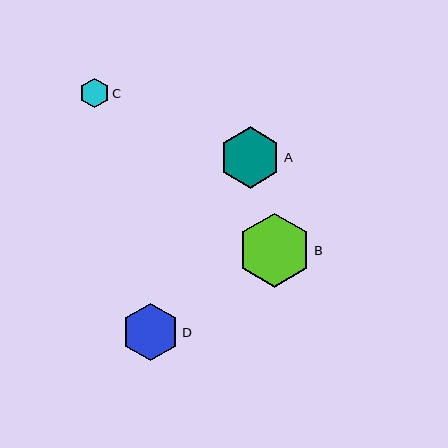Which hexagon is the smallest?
Hexagon C is the smallest with a size of approximately 30 pixels.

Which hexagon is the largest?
Hexagon B is the largest with a size of approximately 74 pixels.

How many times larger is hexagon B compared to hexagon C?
Hexagon B is approximately 2.5 times the size of hexagon C.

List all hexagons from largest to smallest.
From largest to smallest: B, A, D, C.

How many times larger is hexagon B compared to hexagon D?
Hexagon B is approximately 1.3 times the size of hexagon D.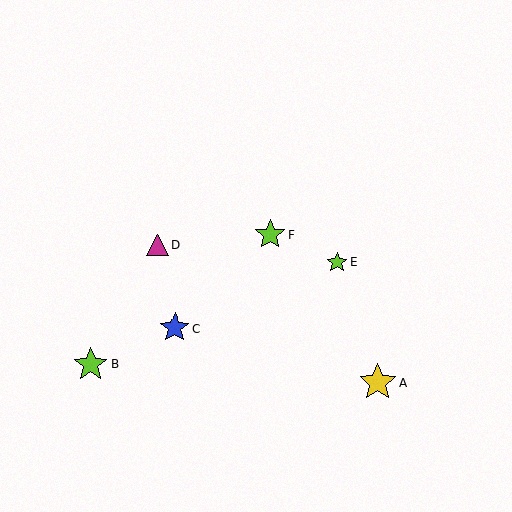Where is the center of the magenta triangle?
The center of the magenta triangle is at (158, 245).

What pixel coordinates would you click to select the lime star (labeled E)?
Click at (337, 262) to select the lime star E.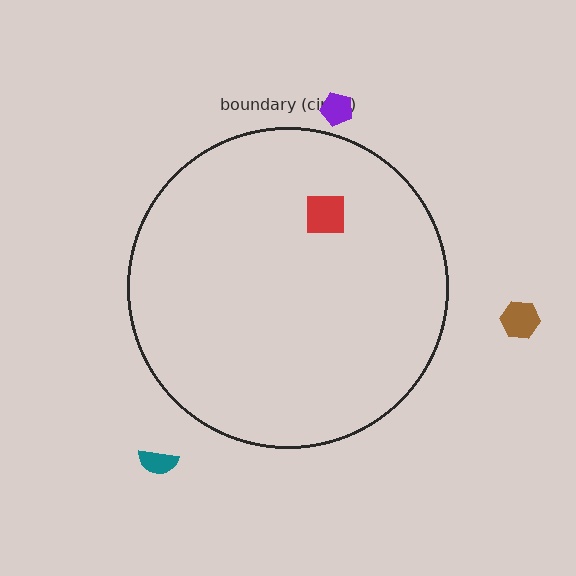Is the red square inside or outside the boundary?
Inside.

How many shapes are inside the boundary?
1 inside, 3 outside.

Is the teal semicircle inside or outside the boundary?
Outside.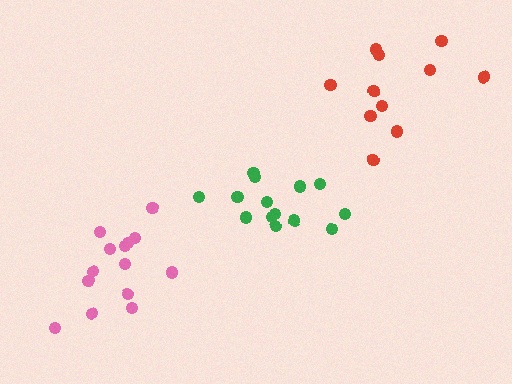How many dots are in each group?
Group 1: 14 dots, Group 2: 11 dots, Group 3: 14 dots (39 total).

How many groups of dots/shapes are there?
There are 3 groups.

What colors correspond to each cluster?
The clusters are colored: green, red, pink.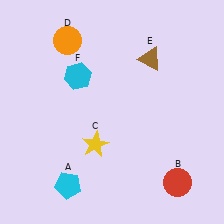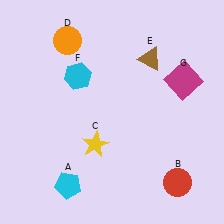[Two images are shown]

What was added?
A magenta square (G) was added in Image 2.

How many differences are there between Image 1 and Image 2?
There is 1 difference between the two images.